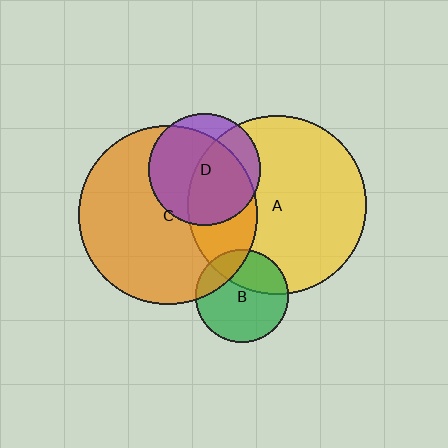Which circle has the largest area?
Circle A (yellow).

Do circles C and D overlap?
Yes.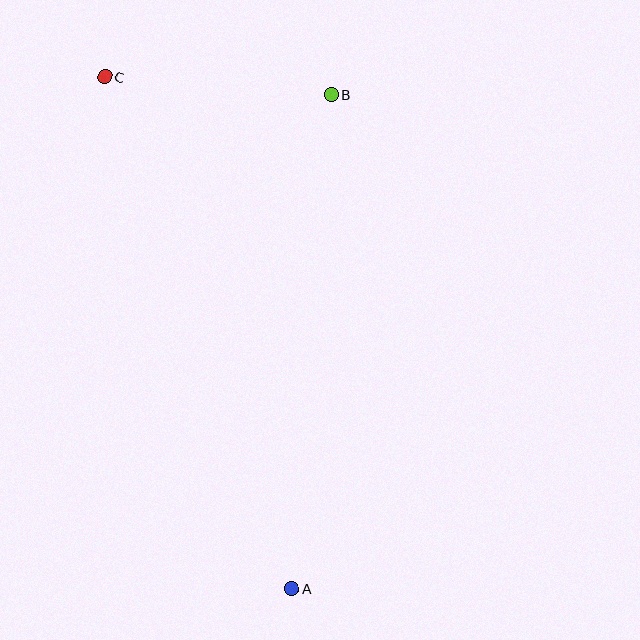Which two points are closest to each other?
Points B and C are closest to each other.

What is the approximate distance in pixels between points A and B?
The distance between A and B is approximately 496 pixels.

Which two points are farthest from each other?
Points A and C are farthest from each other.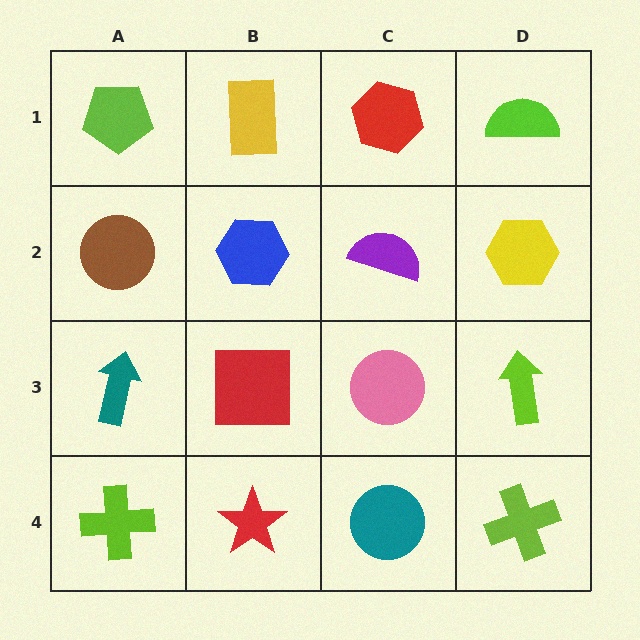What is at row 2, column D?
A yellow hexagon.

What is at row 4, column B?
A red star.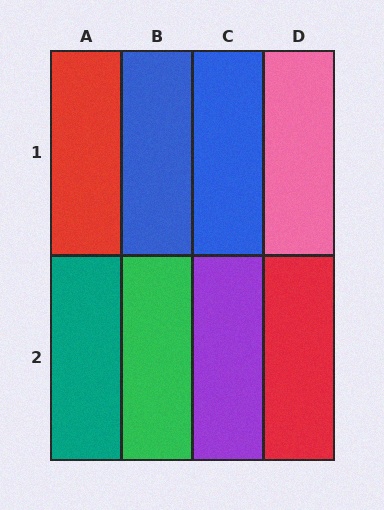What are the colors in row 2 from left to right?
Teal, green, purple, red.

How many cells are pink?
1 cell is pink.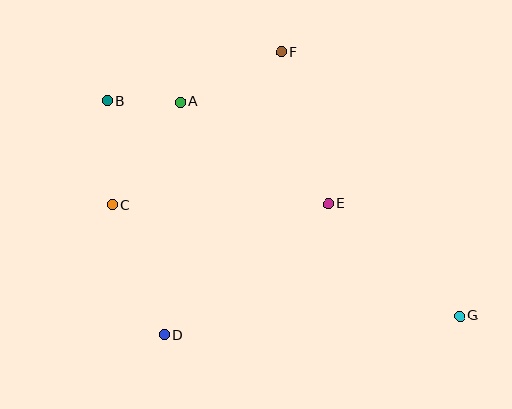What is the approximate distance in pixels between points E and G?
The distance between E and G is approximately 173 pixels.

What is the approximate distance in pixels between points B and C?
The distance between B and C is approximately 104 pixels.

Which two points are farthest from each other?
Points B and G are farthest from each other.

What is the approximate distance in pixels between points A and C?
The distance between A and C is approximately 123 pixels.